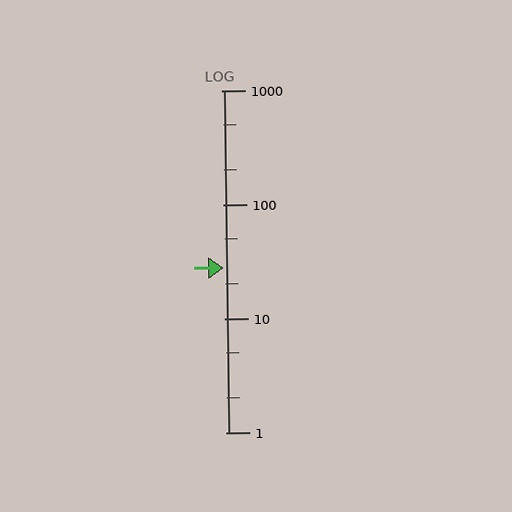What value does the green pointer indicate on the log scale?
The pointer indicates approximately 28.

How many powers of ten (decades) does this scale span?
The scale spans 3 decades, from 1 to 1000.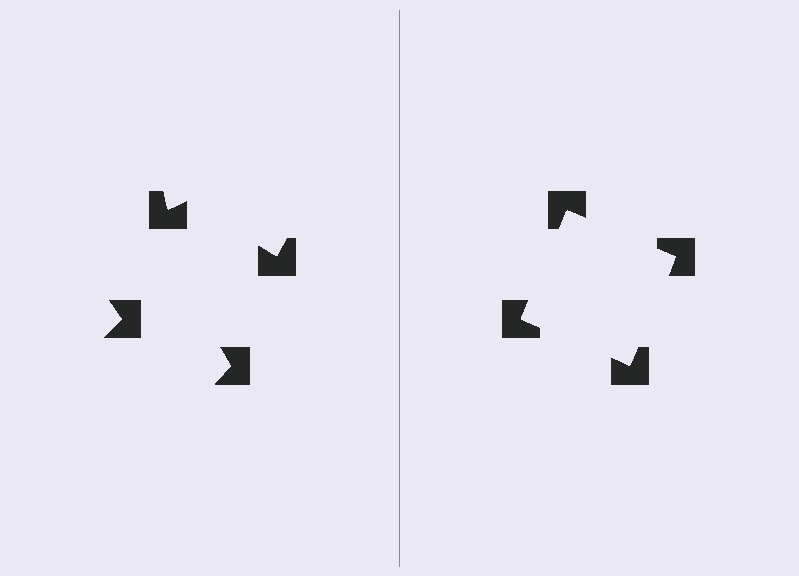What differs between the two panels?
The notched squares are positioned identically on both sides; only the wedge orientations differ. On the right they align to a square; on the left they are misaligned.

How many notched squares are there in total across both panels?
8 — 4 on each side.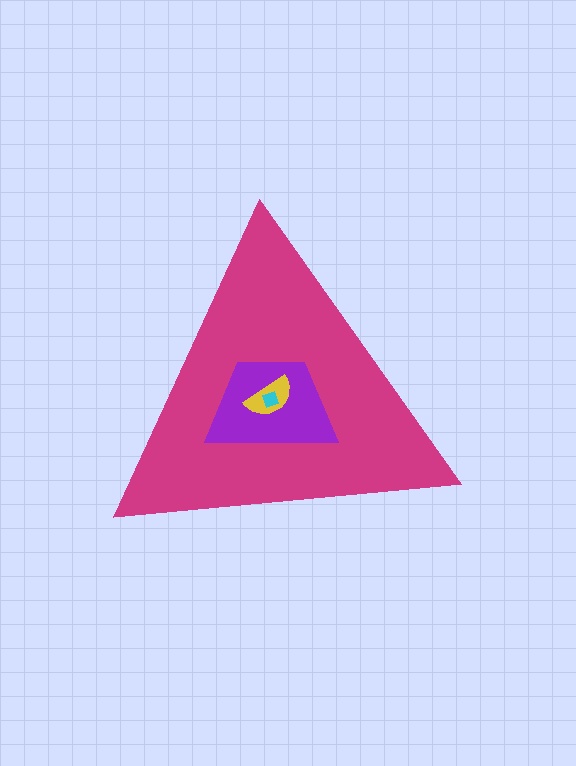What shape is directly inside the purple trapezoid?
The yellow semicircle.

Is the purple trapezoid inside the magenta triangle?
Yes.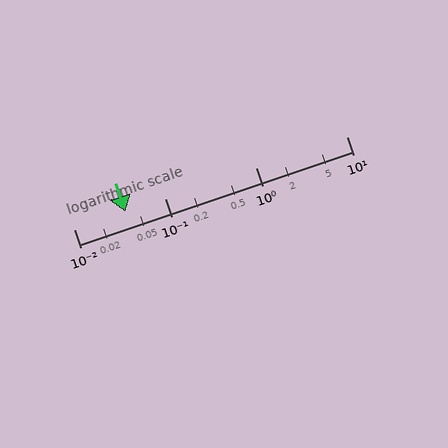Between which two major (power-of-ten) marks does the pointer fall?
The pointer is between 0.01 and 0.1.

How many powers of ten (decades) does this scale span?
The scale spans 3 decades, from 0.01 to 10.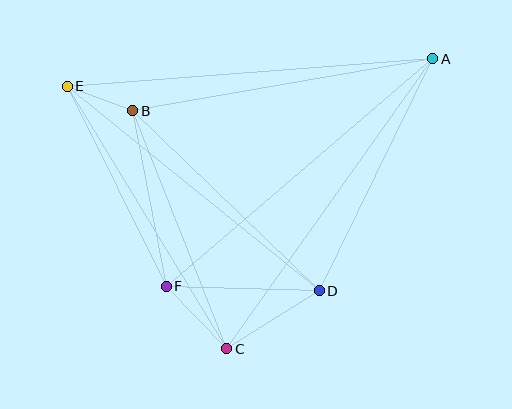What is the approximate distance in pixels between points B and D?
The distance between B and D is approximately 259 pixels.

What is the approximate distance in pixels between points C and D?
The distance between C and D is approximately 109 pixels.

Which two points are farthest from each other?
Points A and E are farthest from each other.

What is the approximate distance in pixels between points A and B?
The distance between A and B is approximately 305 pixels.